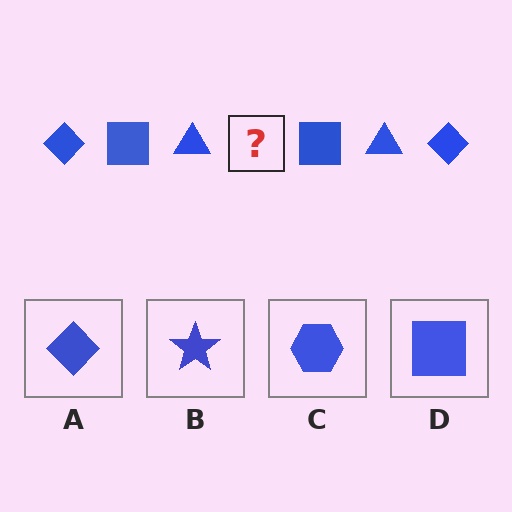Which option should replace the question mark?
Option A.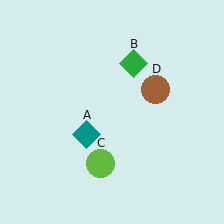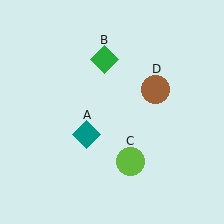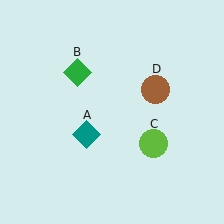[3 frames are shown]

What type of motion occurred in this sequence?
The green diamond (object B), lime circle (object C) rotated counterclockwise around the center of the scene.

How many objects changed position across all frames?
2 objects changed position: green diamond (object B), lime circle (object C).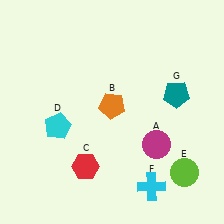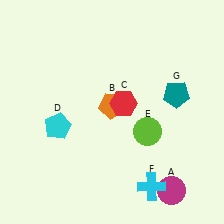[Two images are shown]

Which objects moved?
The objects that moved are: the magenta circle (A), the red hexagon (C), the lime circle (E).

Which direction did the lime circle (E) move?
The lime circle (E) moved up.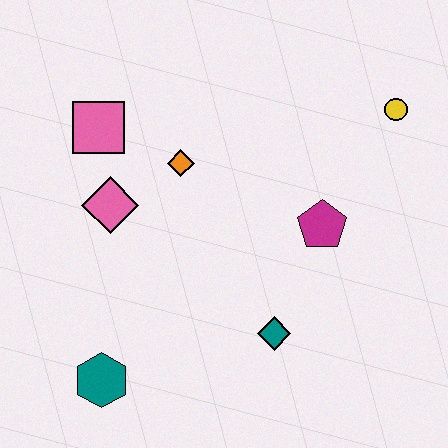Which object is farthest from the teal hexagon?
The yellow circle is farthest from the teal hexagon.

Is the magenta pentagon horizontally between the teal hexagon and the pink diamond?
No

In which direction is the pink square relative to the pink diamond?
The pink square is above the pink diamond.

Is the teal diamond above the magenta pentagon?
No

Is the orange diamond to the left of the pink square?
No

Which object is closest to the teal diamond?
The magenta pentagon is closest to the teal diamond.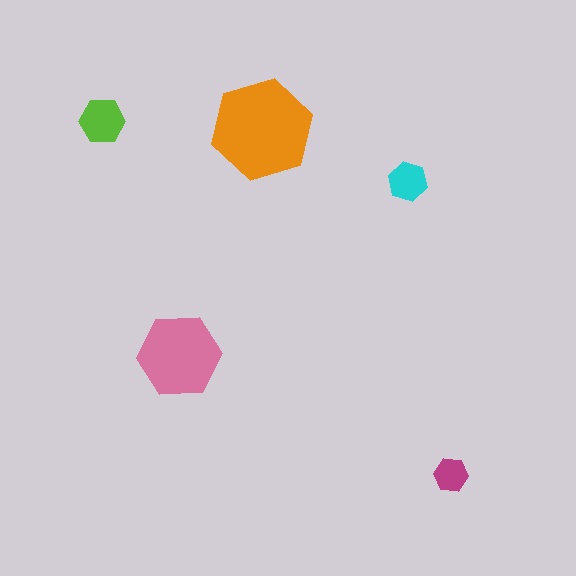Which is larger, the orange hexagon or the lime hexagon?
The orange one.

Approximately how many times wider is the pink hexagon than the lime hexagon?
About 2 times wider.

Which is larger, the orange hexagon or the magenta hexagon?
The orange one.